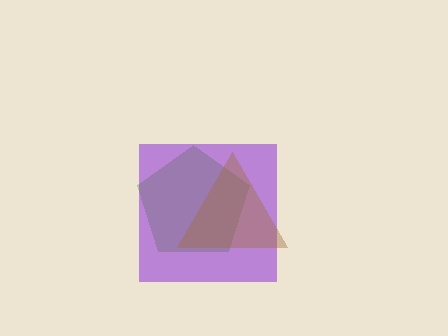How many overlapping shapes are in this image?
There are 3 overlapping shapes in the image.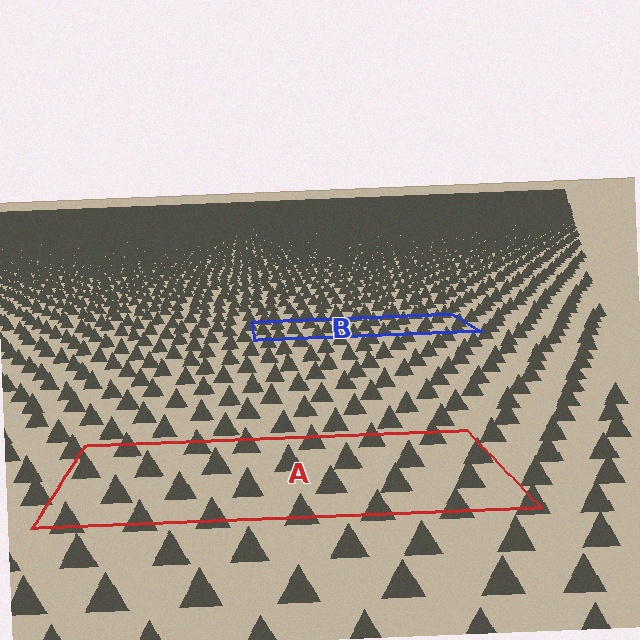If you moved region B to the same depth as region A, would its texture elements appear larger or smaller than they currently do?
They would appear larger. At a closer depth, the same texture elements are projected at a bigger on-screen size.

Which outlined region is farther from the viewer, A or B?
Region B is farther from the viewer — the texture elements inside it appear smaller and more densely packed.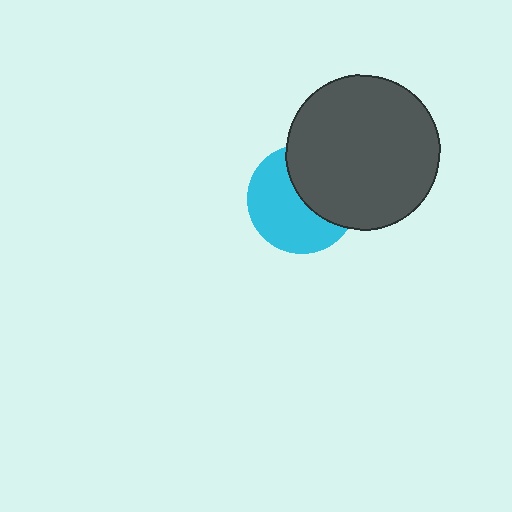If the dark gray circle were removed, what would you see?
You would see the complete cyan circle.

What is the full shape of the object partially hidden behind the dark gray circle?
The partially hidden object is a cyan circle.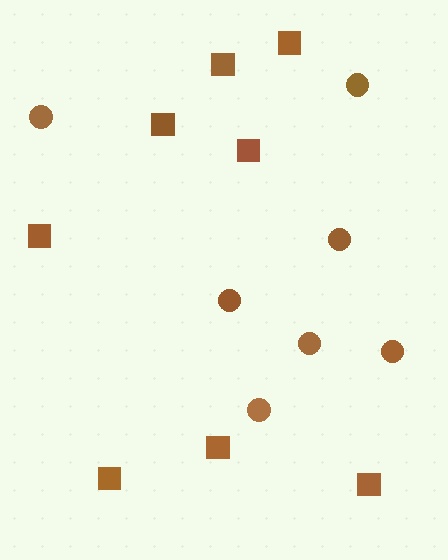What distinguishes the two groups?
There are 2 groups: one group of squares (8) and one group of circles (7).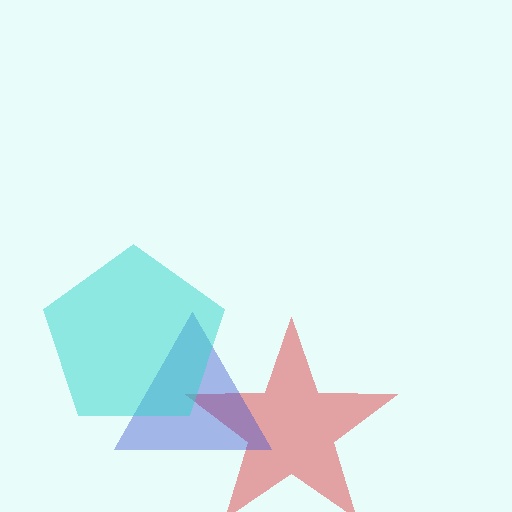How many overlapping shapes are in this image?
There are 3 overlapping shapes in the image.